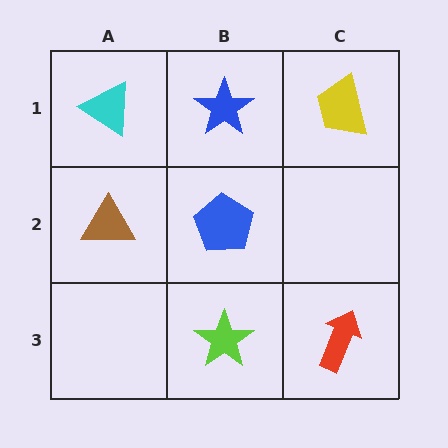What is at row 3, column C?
A red arrow.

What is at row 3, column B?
A lime star.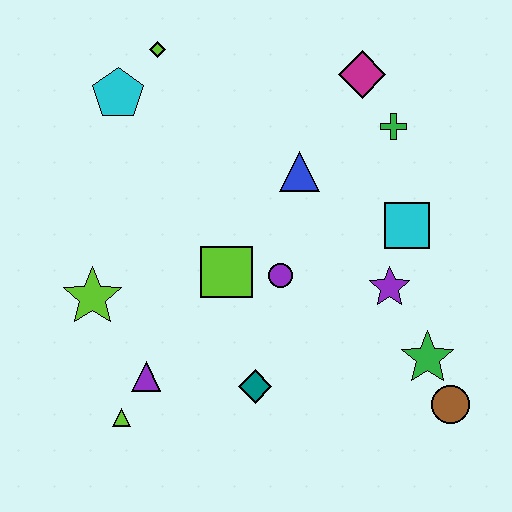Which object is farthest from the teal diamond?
The lime diamond is farthest from the teal diamond.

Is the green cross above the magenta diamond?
No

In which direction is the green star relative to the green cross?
The green star is below the green cross.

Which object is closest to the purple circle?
The lime square is closest to the purple circle.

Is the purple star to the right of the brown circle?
No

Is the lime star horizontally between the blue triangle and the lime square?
No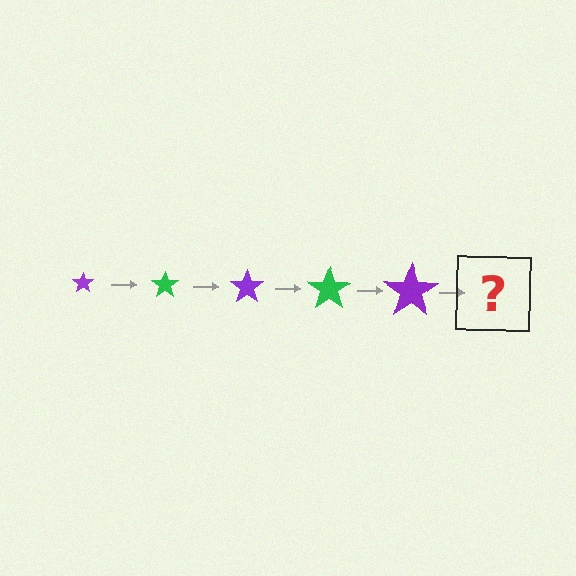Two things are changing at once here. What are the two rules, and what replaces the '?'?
The two rules are that the star grows larger each step and the color cycles through purple and green. The '?' should be a green star, larger than the previous one.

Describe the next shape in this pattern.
It should be a green star, larger than the previous one.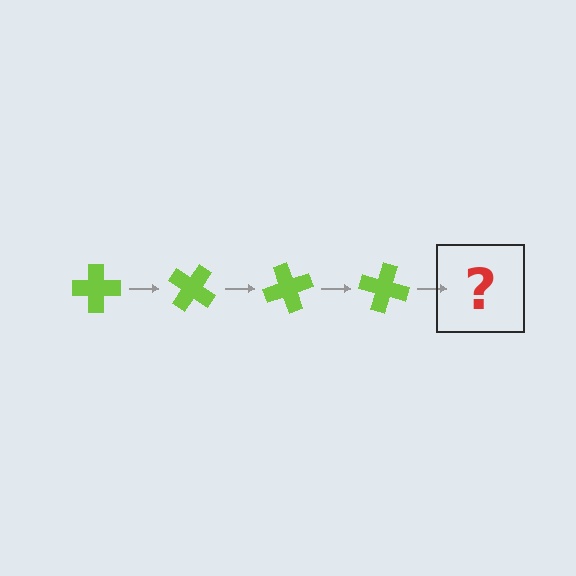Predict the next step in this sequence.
The next step is a lime cross rotated 140 degrees.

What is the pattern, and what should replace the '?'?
The pattern is that the cross rotates 35 degrees each step. The '?' should be a lime cross rotated 140 degrees.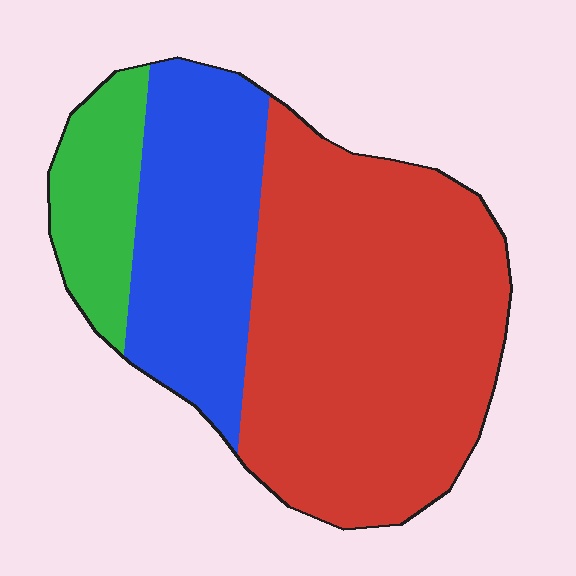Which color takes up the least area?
Green, at roughly 15%.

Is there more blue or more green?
Blue.